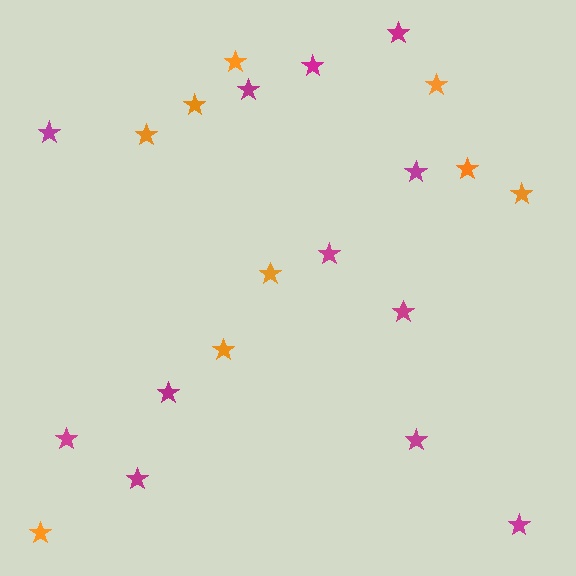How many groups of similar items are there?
There are 2 groups: one group of magenta stars (12) and one group of orange stars (9).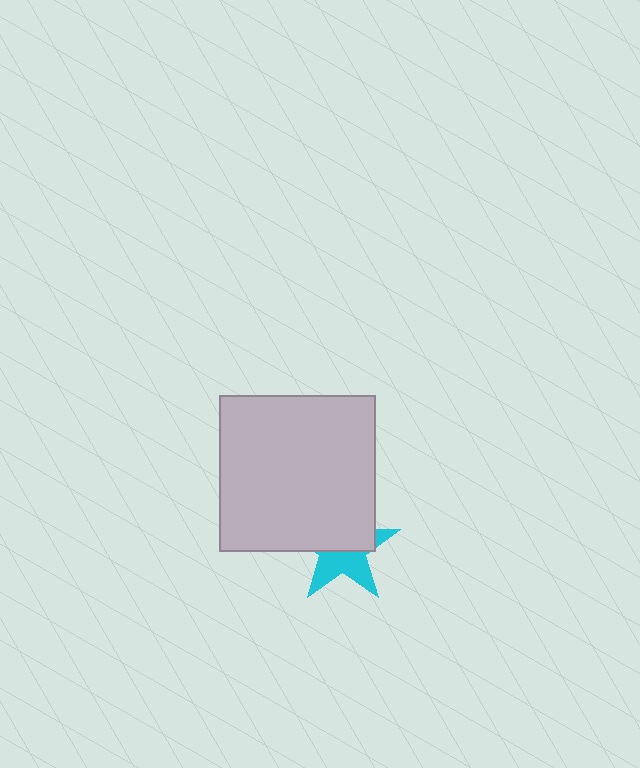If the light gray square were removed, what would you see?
You would see the complete cyan star.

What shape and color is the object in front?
The object in front is a light gray square.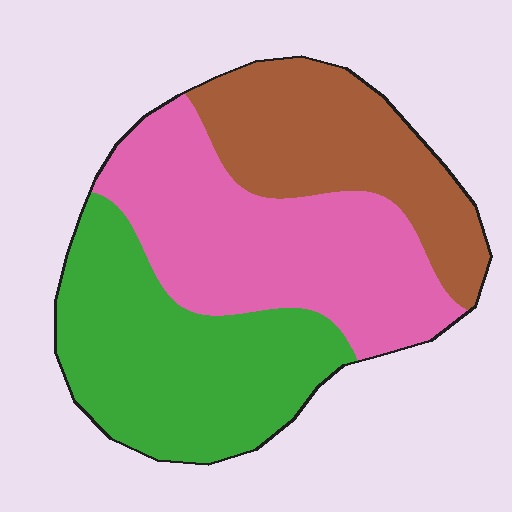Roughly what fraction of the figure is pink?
Pink covers 38% of the figure.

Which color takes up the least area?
Brown, at roughly 25%.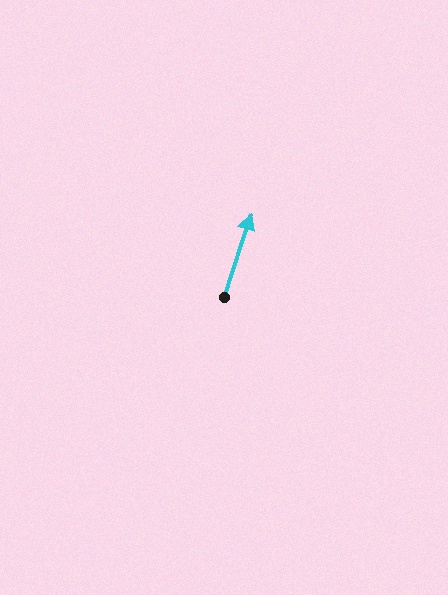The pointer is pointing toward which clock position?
Roughly 1 o'clock.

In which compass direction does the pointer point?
North.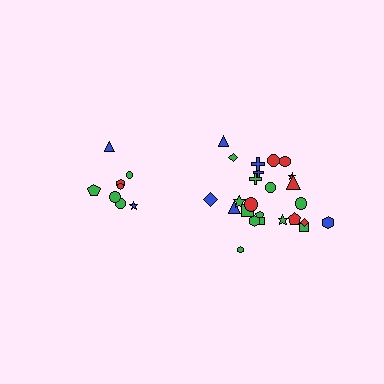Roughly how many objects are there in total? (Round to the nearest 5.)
Roughly 35 objects in total.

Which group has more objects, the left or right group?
The right group.